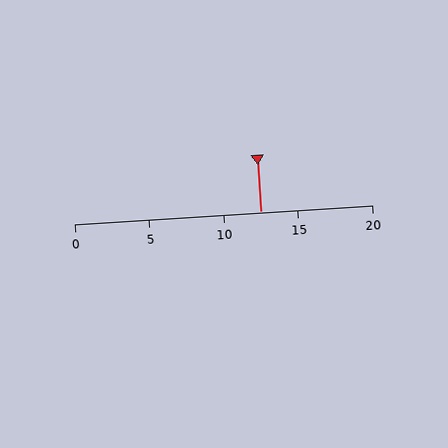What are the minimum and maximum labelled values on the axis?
The axis runs from 0 to 20.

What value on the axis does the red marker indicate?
The marker indicates approximately 12.5.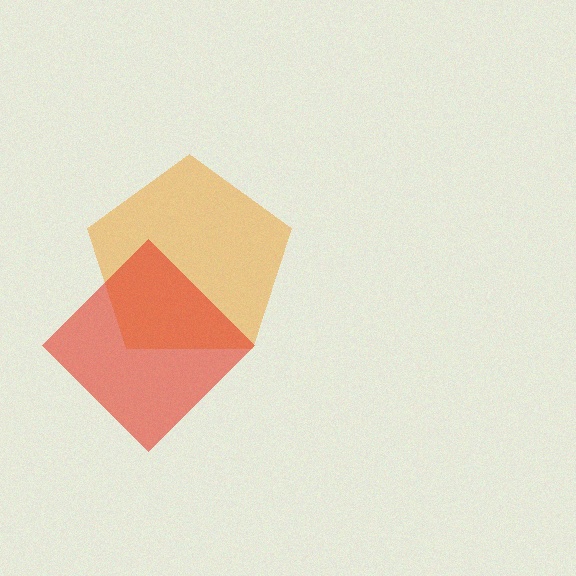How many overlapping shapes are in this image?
There are 2 overlapping shapes in the image.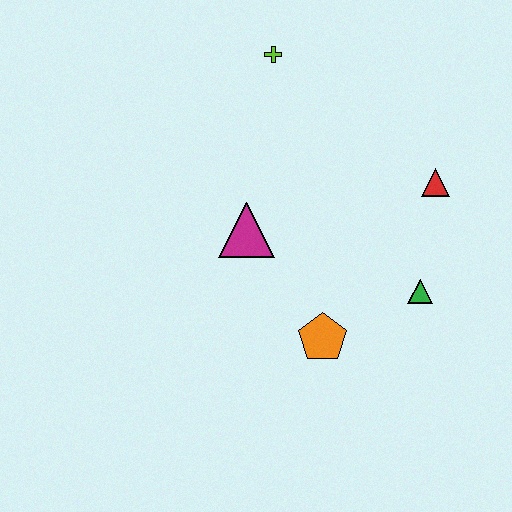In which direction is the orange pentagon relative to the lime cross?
The orange pentagon is below the lime cross.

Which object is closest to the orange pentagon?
The green triangle is closest to the orange pentagon.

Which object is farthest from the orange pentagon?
The lime cross is farthest from the orange pentagon.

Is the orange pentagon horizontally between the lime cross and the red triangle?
Yes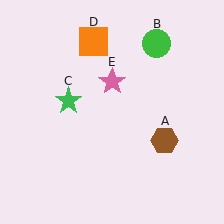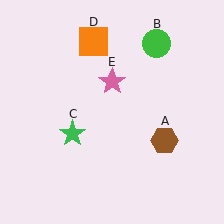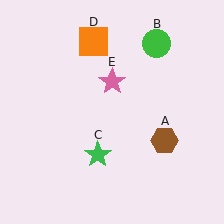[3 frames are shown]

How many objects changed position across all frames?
1 object changed position: green star (object C).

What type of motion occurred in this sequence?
The green star (object C) rotated counterclockwise around the center of the scene.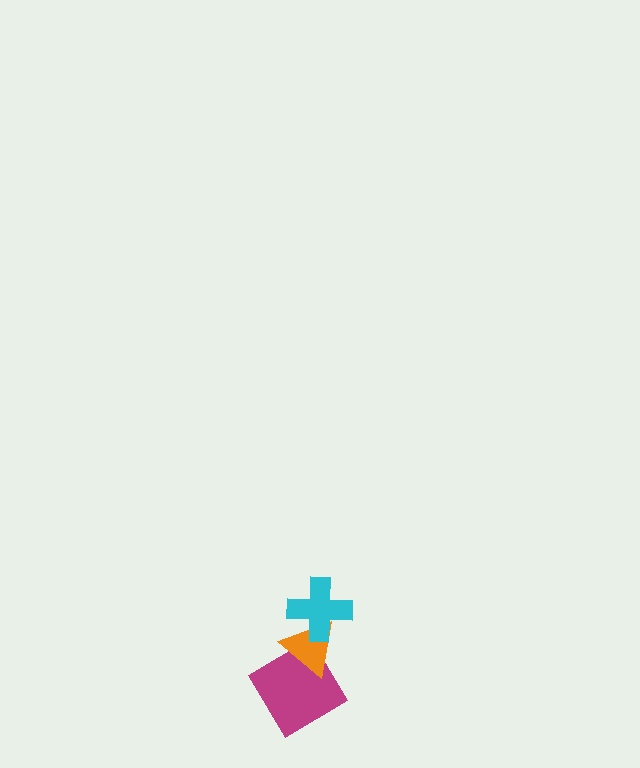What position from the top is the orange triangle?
The orange triangle is 2nd from the top.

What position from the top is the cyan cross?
The cyan cross is 1st from the top.